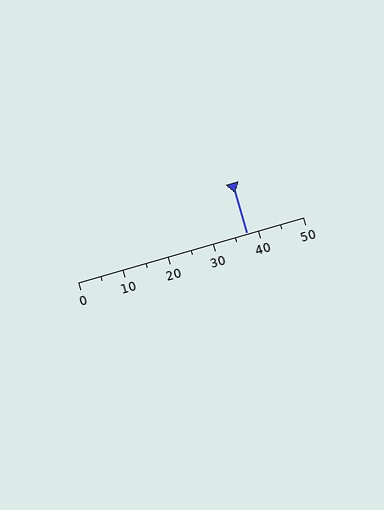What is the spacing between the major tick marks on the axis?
The major ticks are spaced 10 apart.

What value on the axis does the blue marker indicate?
The marker indicates approximately 37.5.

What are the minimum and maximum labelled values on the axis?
The axis runs from 0 to 50.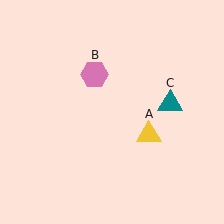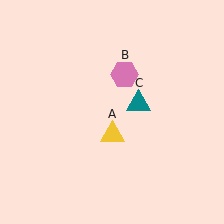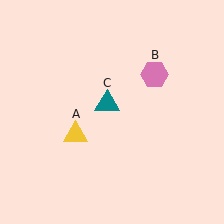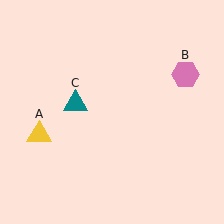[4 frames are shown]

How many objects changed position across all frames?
3 objects changed position: yellow triangle (object A), pink hexagon (object B), teal triangle (object C).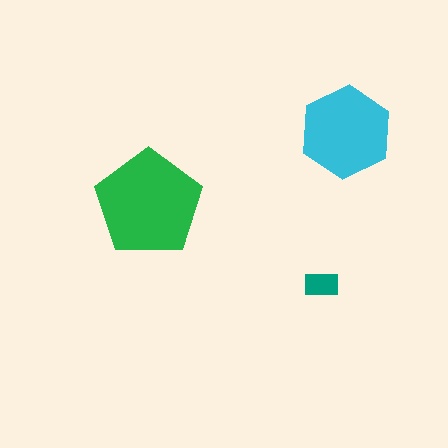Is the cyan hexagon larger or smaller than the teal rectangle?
Larger.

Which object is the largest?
The green pentagon.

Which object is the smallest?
The teal rectangle.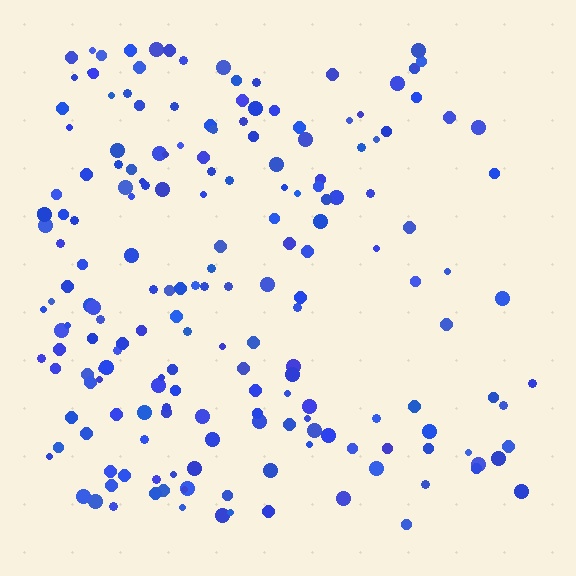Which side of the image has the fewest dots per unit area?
The right.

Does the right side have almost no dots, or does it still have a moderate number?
Still a moderate number, just noticeably fewer than the left.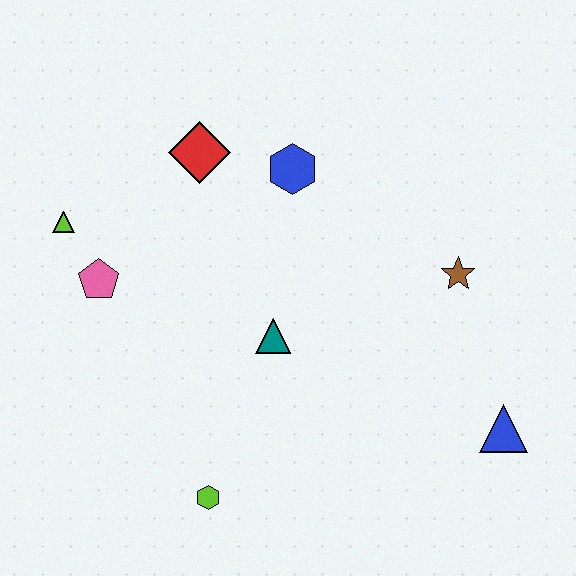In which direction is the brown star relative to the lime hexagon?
The brown star is to the right of the lime hexagon.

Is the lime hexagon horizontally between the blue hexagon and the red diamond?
Yes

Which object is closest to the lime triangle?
The pink pentagon is closest to the lime triangle.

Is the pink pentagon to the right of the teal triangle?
No